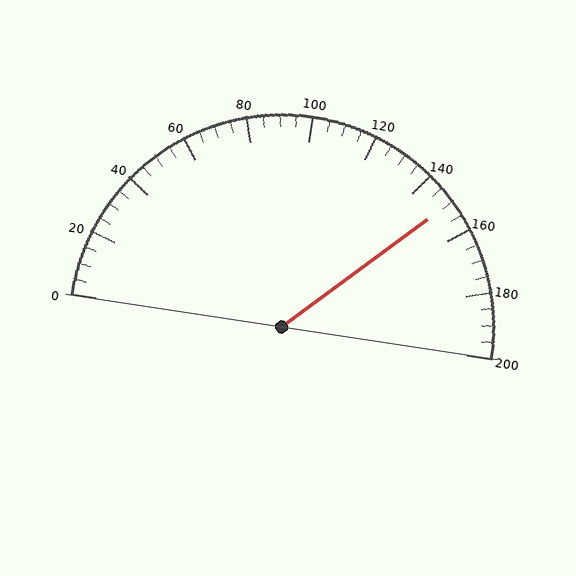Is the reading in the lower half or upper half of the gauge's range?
The reading is in the upper half of the range (0 to 200).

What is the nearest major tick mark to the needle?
The nearest major tick mark is 160.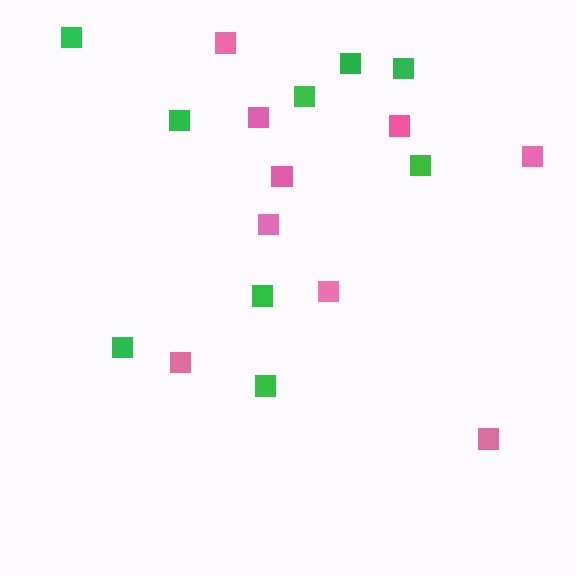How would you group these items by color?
There are 2 groups: one group of green squares (9) and one group of pink squares (9).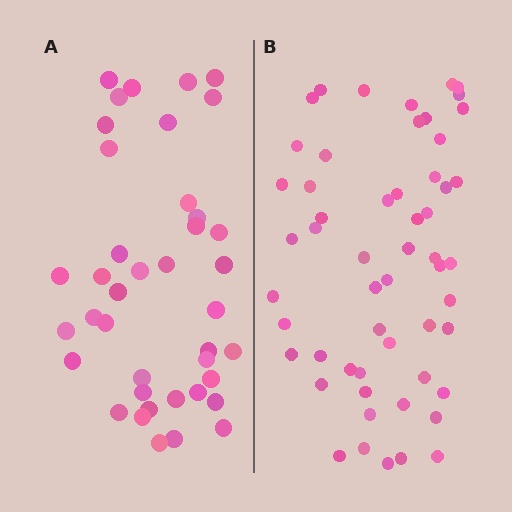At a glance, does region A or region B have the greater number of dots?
Region B (the right region) has more dots.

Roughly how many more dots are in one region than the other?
Region B has approximately 15 more dots than region A.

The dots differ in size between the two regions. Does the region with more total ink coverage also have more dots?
No. Region A has more total ink coverage because its dots are larger, but region B actually contains more individual dots. Total area can be misleading — the number of items is what matters here.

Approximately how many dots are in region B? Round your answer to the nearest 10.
About 60 dots. (The exact count is 55, which rounds to 60.)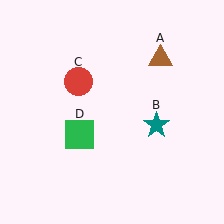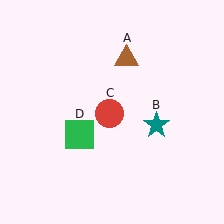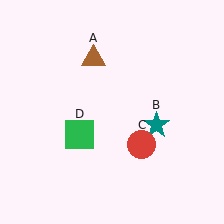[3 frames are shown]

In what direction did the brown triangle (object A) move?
The brown triangle (object A) moved left.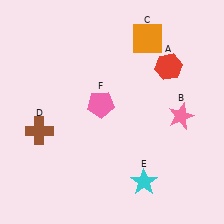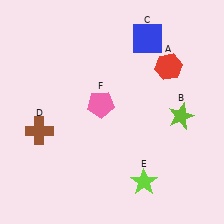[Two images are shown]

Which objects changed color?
B changed from pink to lime. C changed from orange to blue. E changed from cyan to lime.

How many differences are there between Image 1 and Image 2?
There are 3 differences between the two images.